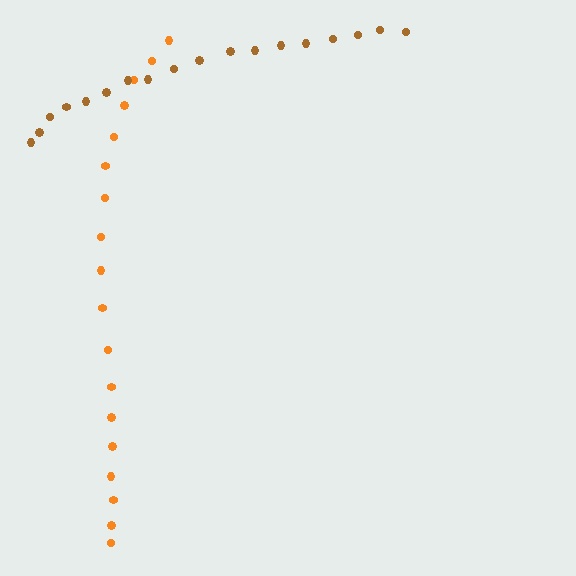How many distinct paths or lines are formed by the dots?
There are 2 distinct paths.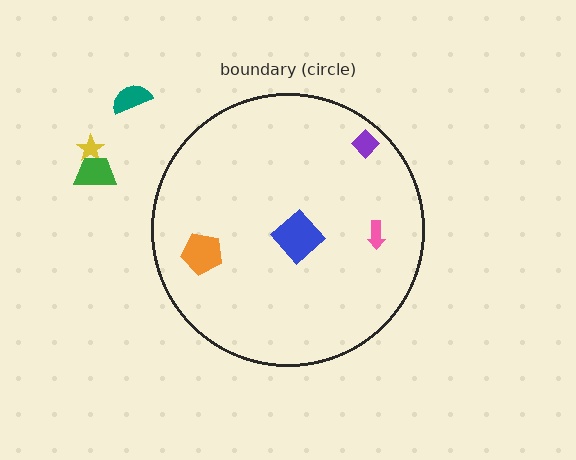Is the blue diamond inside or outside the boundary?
Inside.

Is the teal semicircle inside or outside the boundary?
Outside.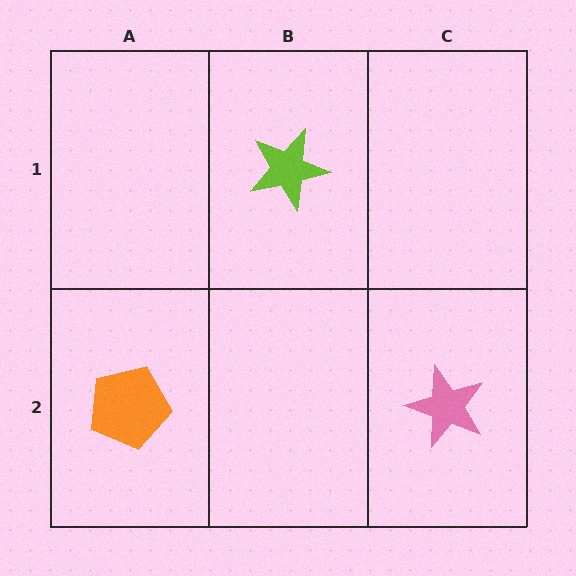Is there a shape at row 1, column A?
No, that cell is empty.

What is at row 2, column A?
An orange pentagon.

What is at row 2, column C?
A pink star.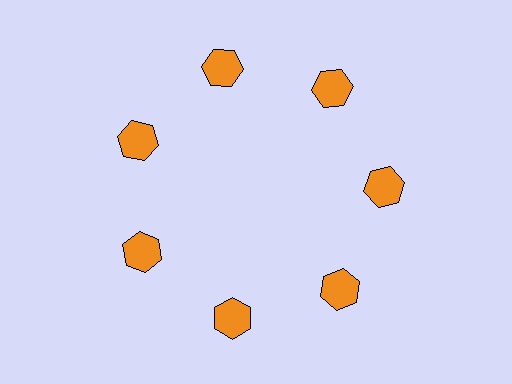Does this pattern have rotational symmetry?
Yes, this pattern has 7-fold rotational symmetry. It looks the same after rotating 51 degrees around the center.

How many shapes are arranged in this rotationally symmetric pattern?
There are 7 shapes, arranged in 7 groups of 1.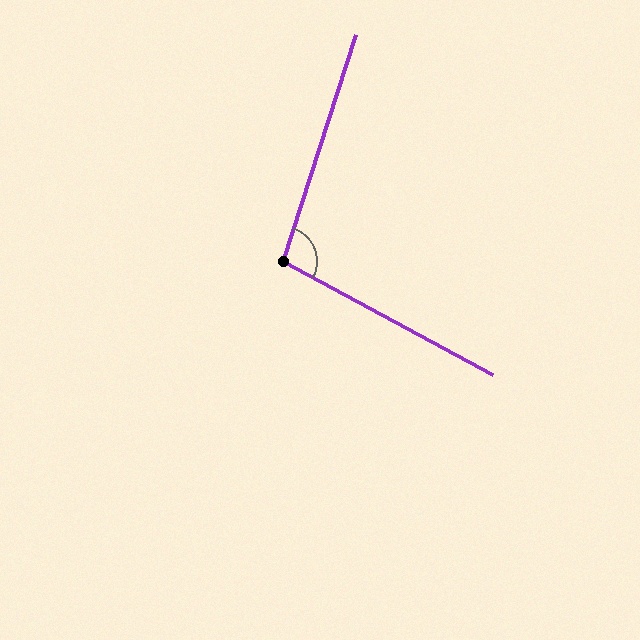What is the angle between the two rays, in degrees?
Approximately 101 degrees.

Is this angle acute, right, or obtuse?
It is obtuse.